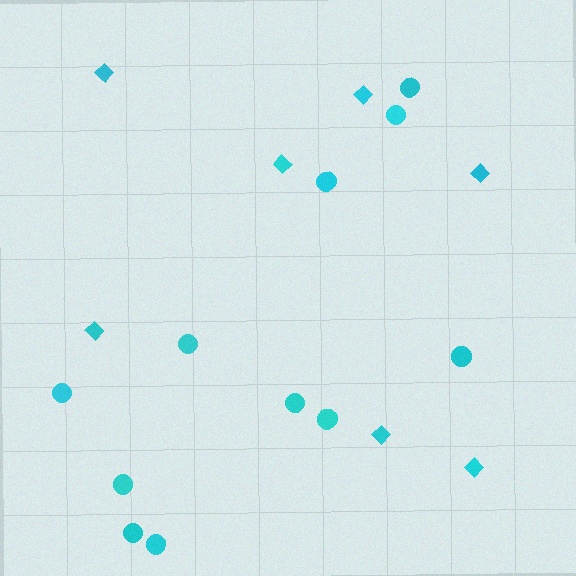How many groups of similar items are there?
There are 2 groups: one group of diamonds (7) and one group of circles (11).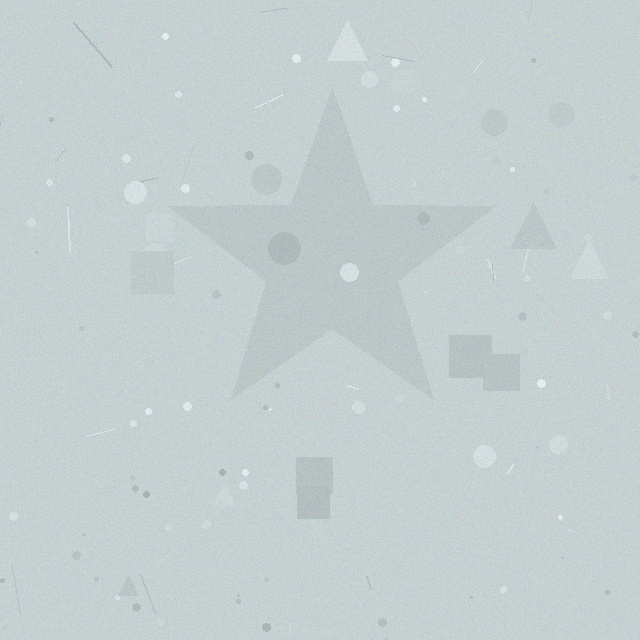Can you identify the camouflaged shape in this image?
The camouflaged shape is a star.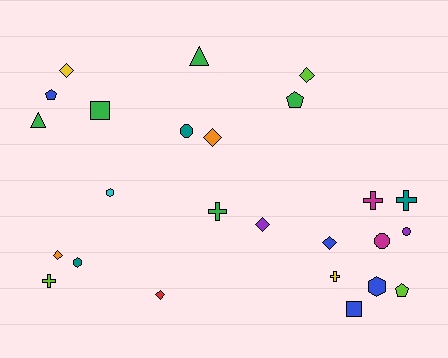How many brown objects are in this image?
There are no brown objects.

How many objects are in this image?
There are 25 objects.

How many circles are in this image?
There are 3 circles.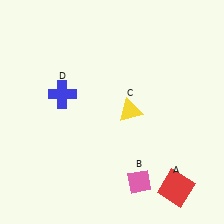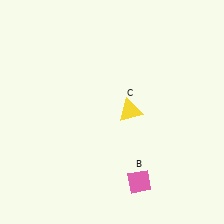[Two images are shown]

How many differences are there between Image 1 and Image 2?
There are 2 differences between the two images.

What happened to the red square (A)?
The red square (A) was removed in Image 2. It was in the bottom-right area of Image 1.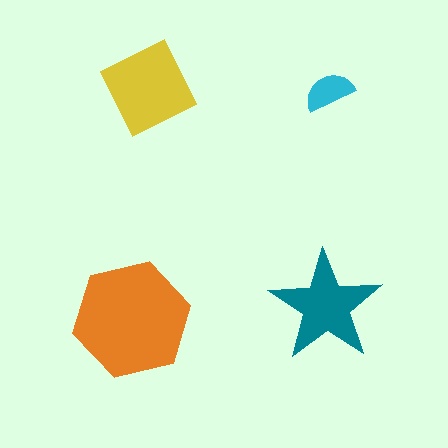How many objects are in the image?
There are 4 objects in the image.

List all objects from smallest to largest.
The cyan semicircle, the teal star, the yellow diamond, the orange hexagon.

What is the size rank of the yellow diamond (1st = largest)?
2nd.